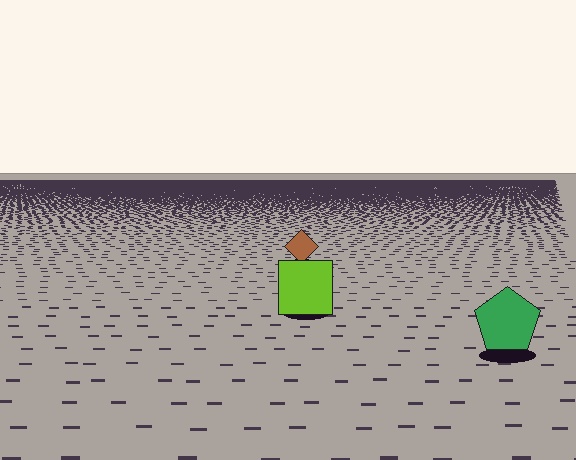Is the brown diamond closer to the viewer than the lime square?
No. The lime square is closer — you can tell from the texture gradient: the ground texture is coarser near it.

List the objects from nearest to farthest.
From nearest to farthest: the green pentagon, the lime square, the brown diamond.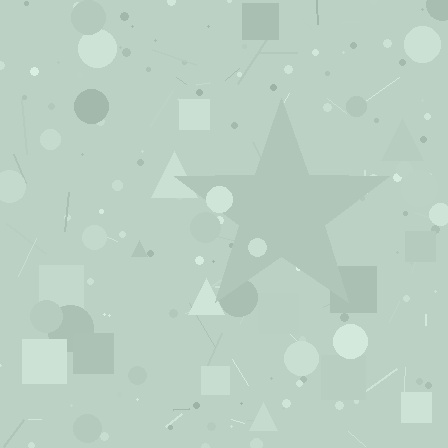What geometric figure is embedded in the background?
A star is embedded in the background.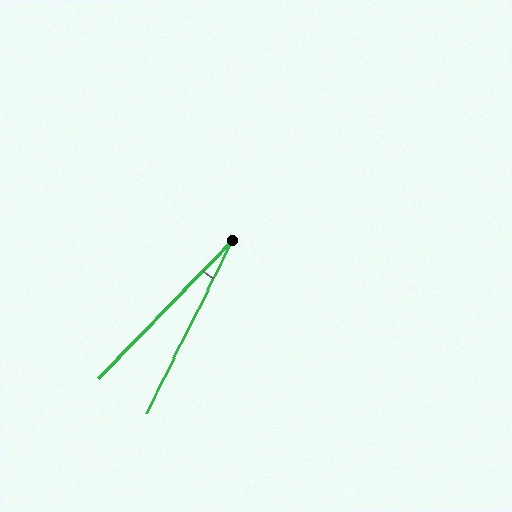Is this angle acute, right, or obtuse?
It is acute.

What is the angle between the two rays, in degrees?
Approximately 18 degrees.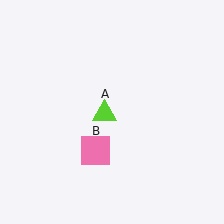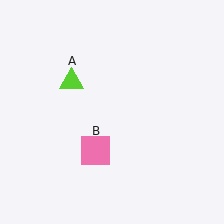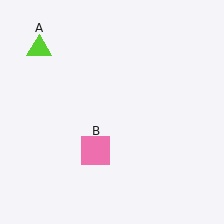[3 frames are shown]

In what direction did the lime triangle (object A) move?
The lime triangle (object A) moved up and to the left.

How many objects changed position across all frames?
1 object changed position: lime triangle (object A).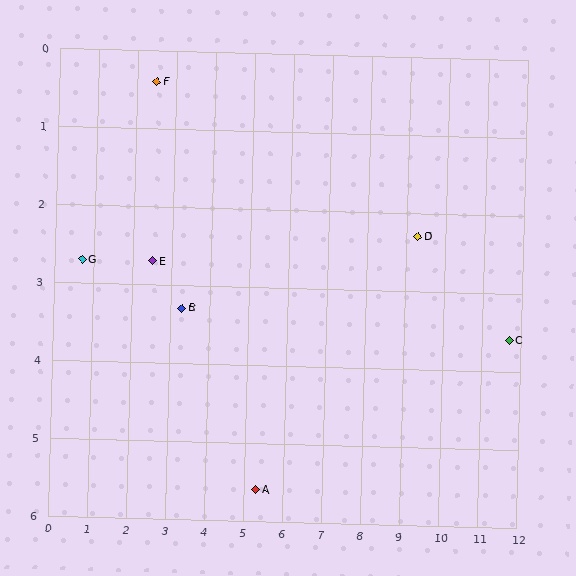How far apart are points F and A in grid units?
Points F and A are about 5.9 grid units apart.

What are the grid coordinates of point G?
Point G is at approximately (0.7, 2.7).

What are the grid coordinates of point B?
Point B is at approximately (3.3, 3.3).